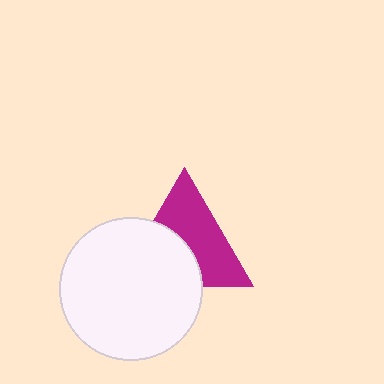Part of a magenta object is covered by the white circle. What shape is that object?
It is a triangle.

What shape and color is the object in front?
The object in front is a white circle.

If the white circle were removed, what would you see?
You would see the complete magenta triangle.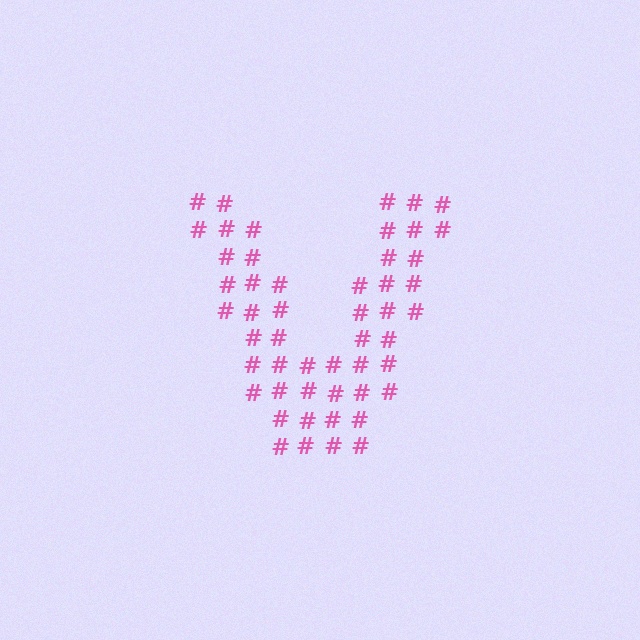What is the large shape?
The large shape is the letter V.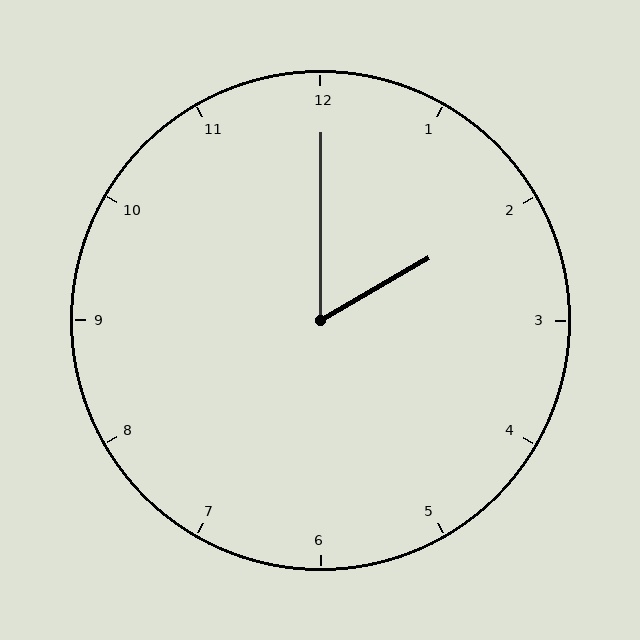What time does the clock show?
2:00.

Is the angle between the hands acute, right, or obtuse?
It is acute.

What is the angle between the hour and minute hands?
Approximately 60 degrees.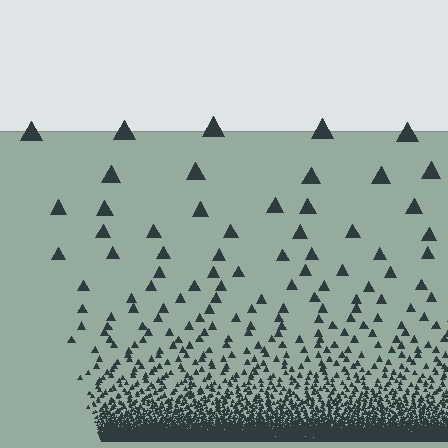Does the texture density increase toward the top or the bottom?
Density increases toward the bottom.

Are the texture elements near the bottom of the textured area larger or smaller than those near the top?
Smaller. The gradient is inverted — elements near the bottom are smaller and denser.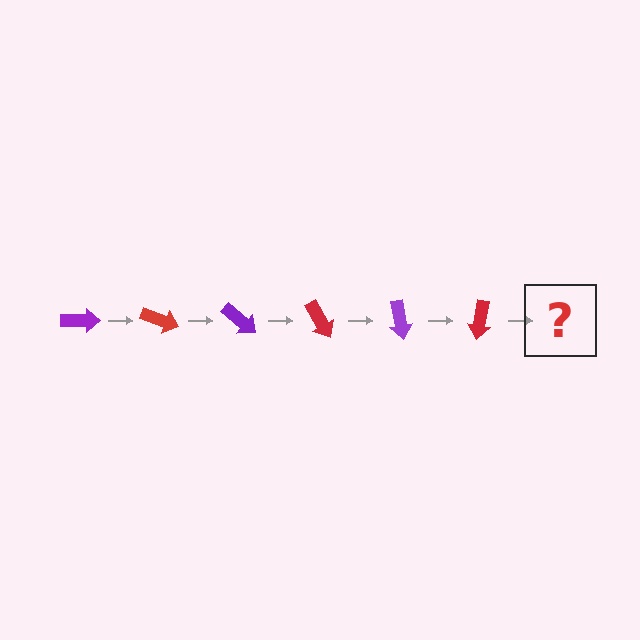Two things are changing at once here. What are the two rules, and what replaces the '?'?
The two rules are that it rotates 20 degrees each step and the color cycles through purple and red. The '?' should be a purple arrow, rotated 120 degrees from the start.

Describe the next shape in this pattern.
It should be a purple arrow, rotated 120 degrees from the start.